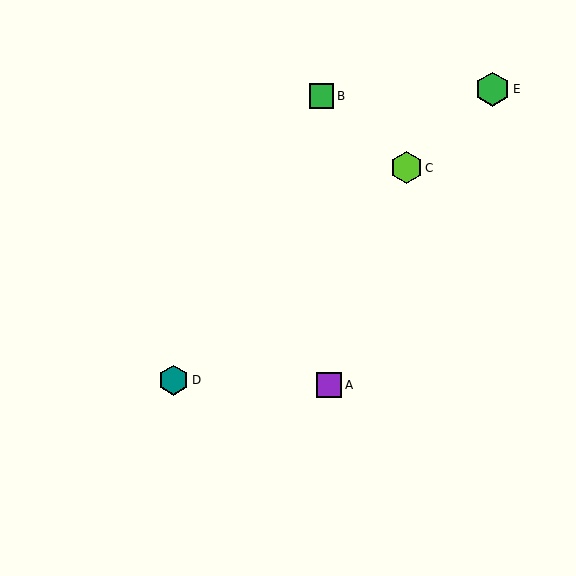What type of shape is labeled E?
Shape E is a green hexagon.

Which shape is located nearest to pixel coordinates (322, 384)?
The purple square (labeled A) at (329, 385) is nearest to that location.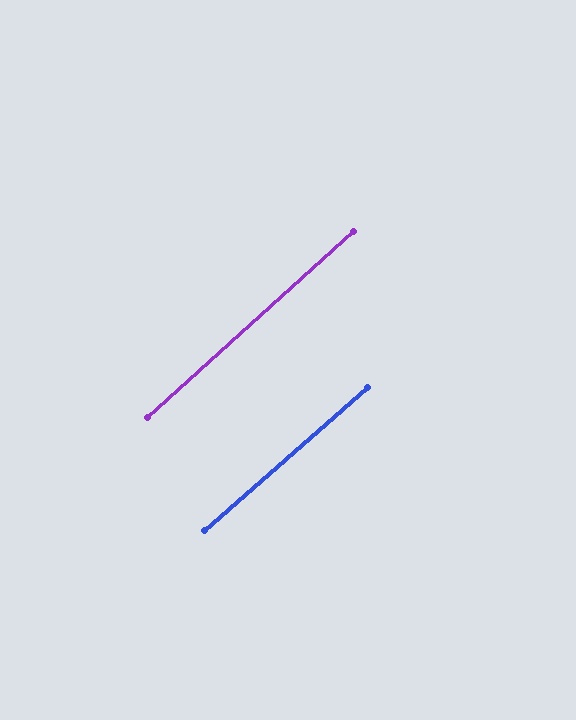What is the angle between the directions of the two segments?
Approximately 1 degree.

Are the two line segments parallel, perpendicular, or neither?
Parallel — their directions differ by only 0.9°.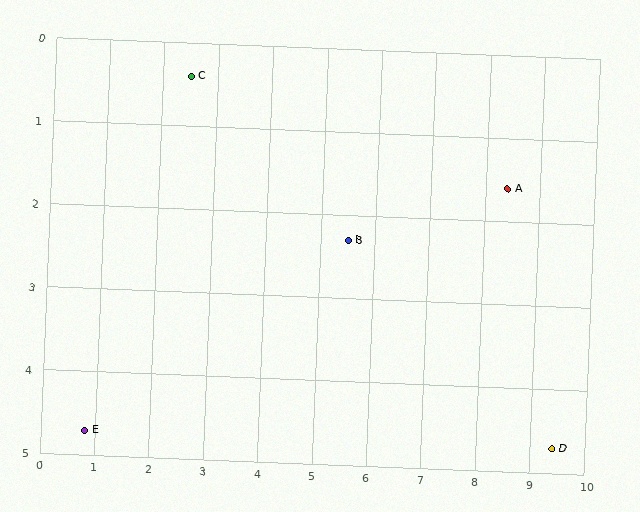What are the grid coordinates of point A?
Point A is at approximately (8.4, 1.6).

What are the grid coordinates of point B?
Point B is at approximately (5.5, 2.3).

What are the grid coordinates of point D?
Point D is at approximately (9.4, 4.7).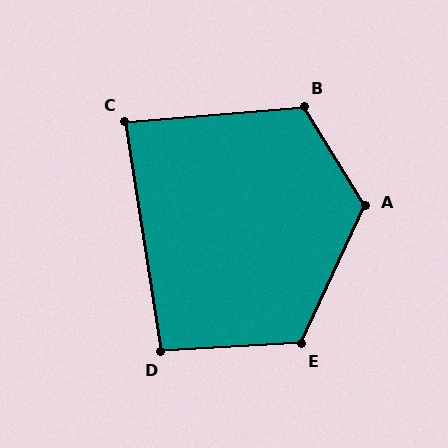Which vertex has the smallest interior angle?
C, at approximately 86 degrees.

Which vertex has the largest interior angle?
A, at approximately 124 degrees.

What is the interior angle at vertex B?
Approximately 117 degrees (obtuse).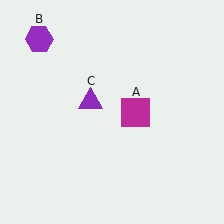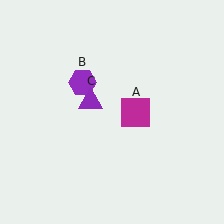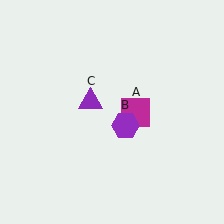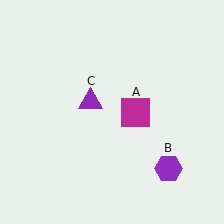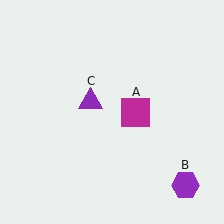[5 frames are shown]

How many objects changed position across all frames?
1 object changed position: purple hexagon (object B).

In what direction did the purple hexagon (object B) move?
The purple hexagon (object B) moved down and to the right.